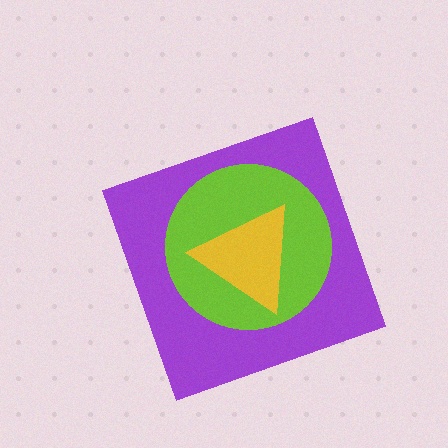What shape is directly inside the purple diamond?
The lime circle.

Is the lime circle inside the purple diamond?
Yes.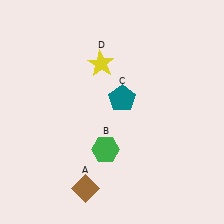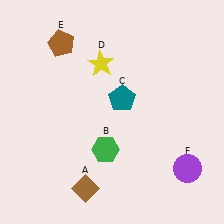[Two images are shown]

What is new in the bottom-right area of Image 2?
A purple circle (F) was added in the bottom-right area of Image 2.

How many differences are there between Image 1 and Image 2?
There are 2 differences between the two images.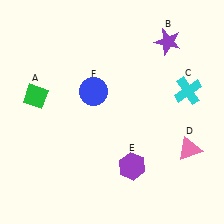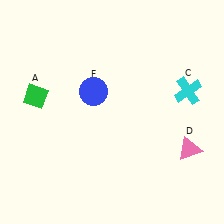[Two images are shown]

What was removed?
The purple star (B), the purple hexagon (E) were removed in Image 2.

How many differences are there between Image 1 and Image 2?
There are 2 differences between the two images.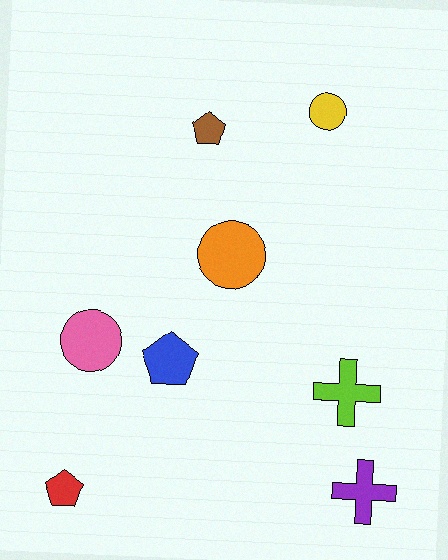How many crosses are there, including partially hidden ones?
There are 2 crosses.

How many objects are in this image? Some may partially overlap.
There are 8 objects.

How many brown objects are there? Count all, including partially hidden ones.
There is 1 brown object.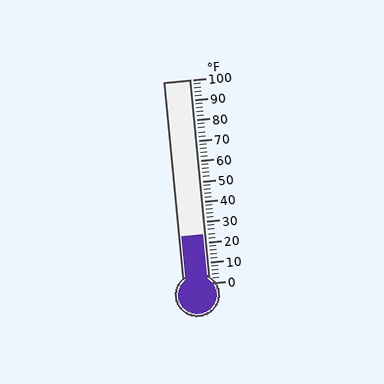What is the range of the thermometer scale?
The thermometer scale ranges from 0°F to 100°F.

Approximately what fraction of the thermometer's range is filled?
The thermometer is filled to approximately 25% of its range.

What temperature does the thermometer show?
The thermometer shows approximately 24°F.